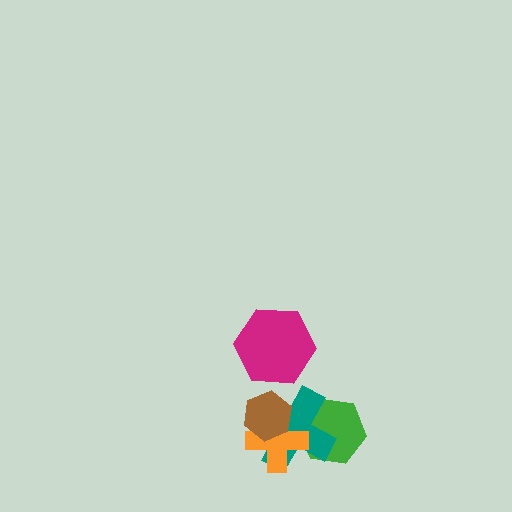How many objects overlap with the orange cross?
3 objects overlap with the orange cross.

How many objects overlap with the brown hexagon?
2 objects overlap with the brown hexagon.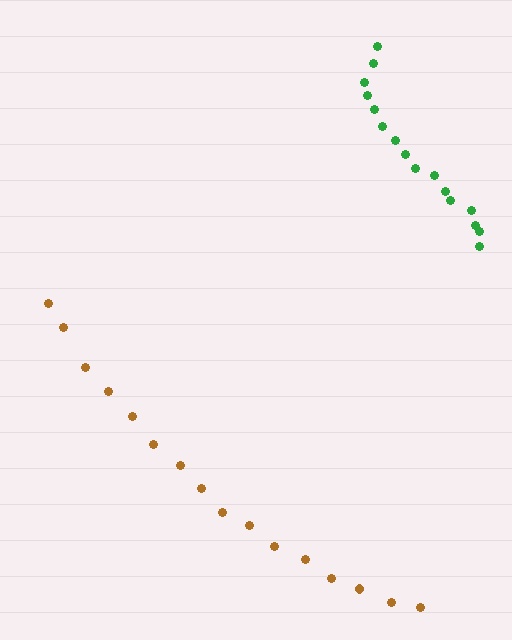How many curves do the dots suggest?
There are 2 distinct paths.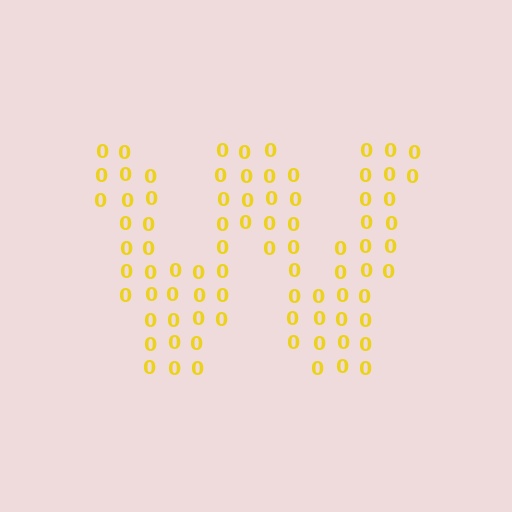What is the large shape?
The large shape is the letter W.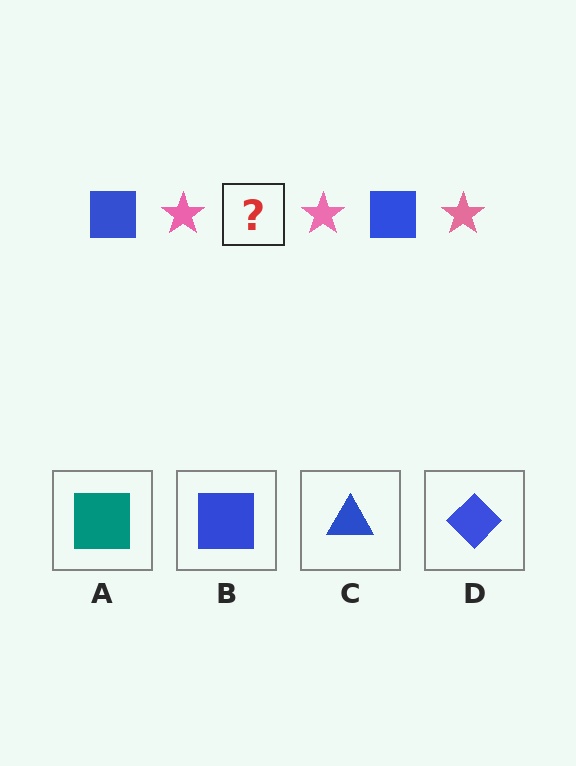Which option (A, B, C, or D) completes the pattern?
B.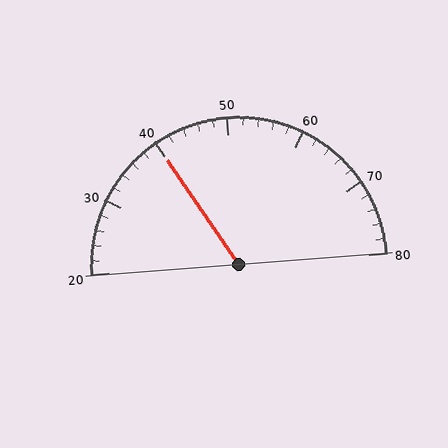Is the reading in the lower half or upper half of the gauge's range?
The reading is in the lower half of the range (20 to 80).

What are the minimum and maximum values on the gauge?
The gauge ranges from 20 to 80.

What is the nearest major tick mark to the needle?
The nearest major tick mark is 40.